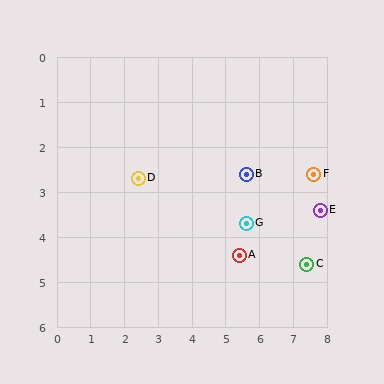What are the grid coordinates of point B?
Point B is at approximately (5.6, 2.6).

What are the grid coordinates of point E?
Point E is at approximately (7.8, 3.4).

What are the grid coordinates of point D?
Point D is at approximately (2.4, 2.7).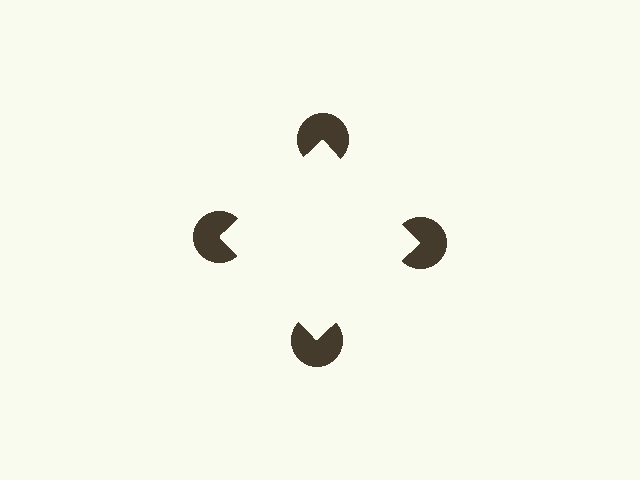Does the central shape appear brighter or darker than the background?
It typically appears slightly brighter than the background, even though no actual brightness change is drawn.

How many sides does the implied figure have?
4 sides.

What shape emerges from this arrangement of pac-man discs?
An illusory square — its edges are inferred from the aligned wedge cuts in the pac-man discs, not physically drawn.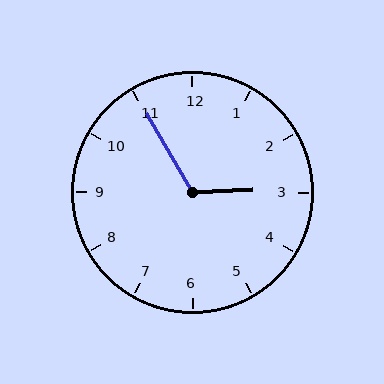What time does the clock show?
2:55.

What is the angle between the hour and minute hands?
Approximately 118 degrees.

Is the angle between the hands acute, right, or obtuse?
It is obtuse.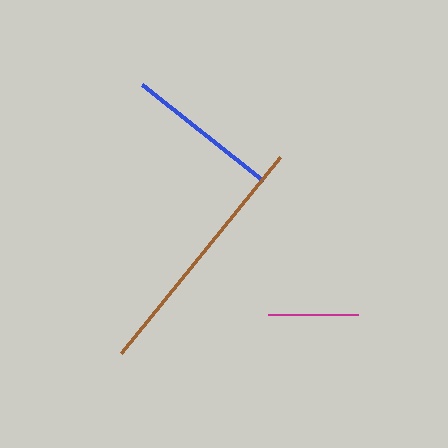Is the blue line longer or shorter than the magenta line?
The blue line is longer than the magenta line.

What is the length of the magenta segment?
The magenta segment is approximately 90 pixels long.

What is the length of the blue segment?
The blue segment is approximately 154 pixels long.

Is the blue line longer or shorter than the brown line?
The brown line is longer than the blue line.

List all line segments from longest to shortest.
From longest to shortest: brown, blue, magenta.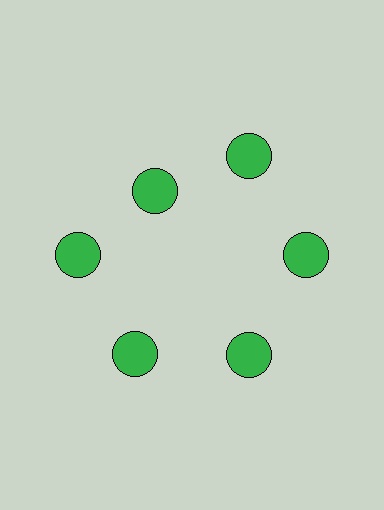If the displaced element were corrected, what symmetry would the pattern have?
It would have 6-fold rotational symmetry — the pattern would map onto itself every 60 degrees.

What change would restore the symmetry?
The symmetry would be restored by moving it outward, back onto the ring so that all 6 circles sit at equal angles and equal distance from the center.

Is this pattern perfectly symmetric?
No. The 6 green circles are arranged in a ring, but one element near the 11 o'clock position is pulled inward toward the center, breaking the 6-fold rotational symmetry.